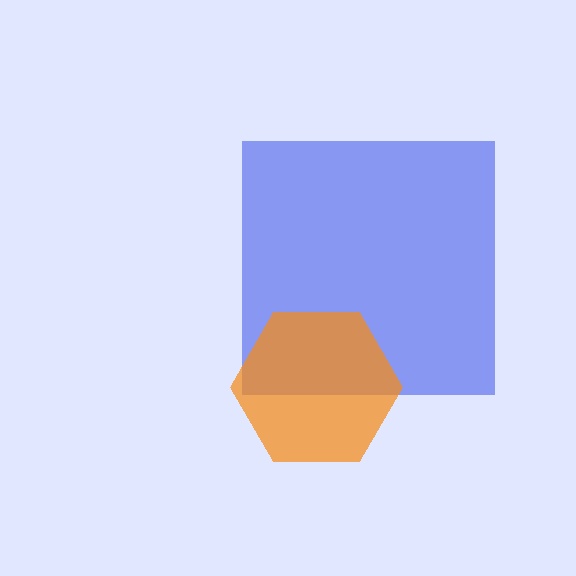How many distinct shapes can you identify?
There are 2 distinct shapes: a blue square, an orange hexagon.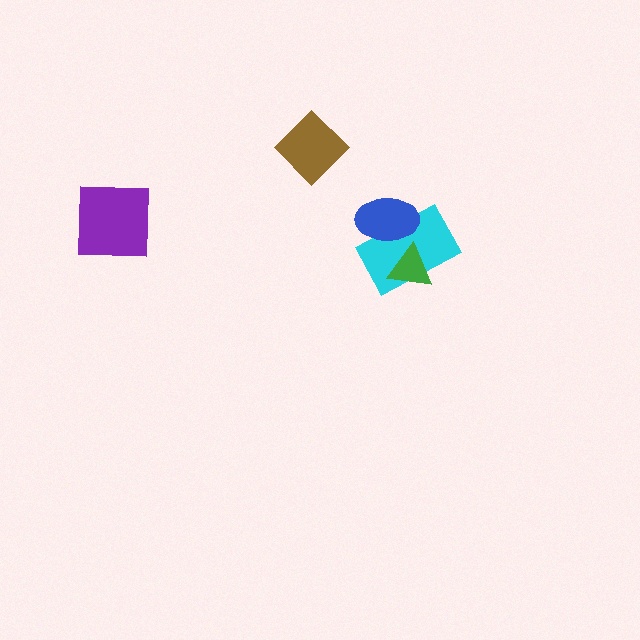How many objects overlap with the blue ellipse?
1 object overlaps with the blue ellipse.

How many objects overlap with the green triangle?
1 object overlaps with the green triangle.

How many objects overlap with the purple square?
0 objects overlap with the purple square.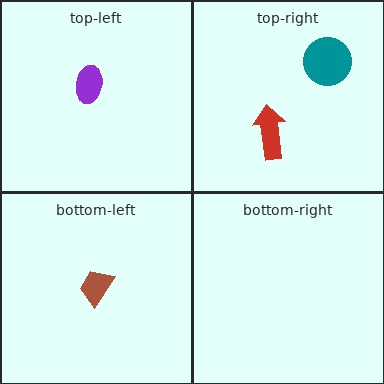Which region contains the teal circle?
The top-right region.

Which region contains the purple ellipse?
The top-left region.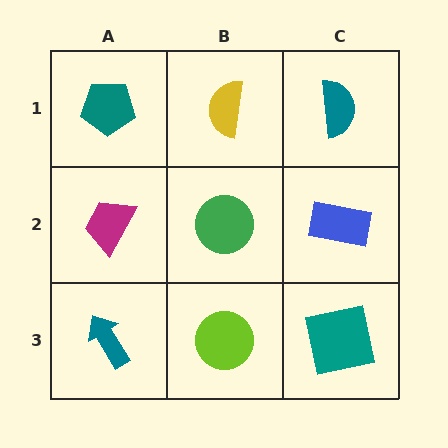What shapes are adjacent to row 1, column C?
A blue rectangle (row 2, column C), a yellow semicircle (row 1, column B).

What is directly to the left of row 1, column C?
A yellow semicircle.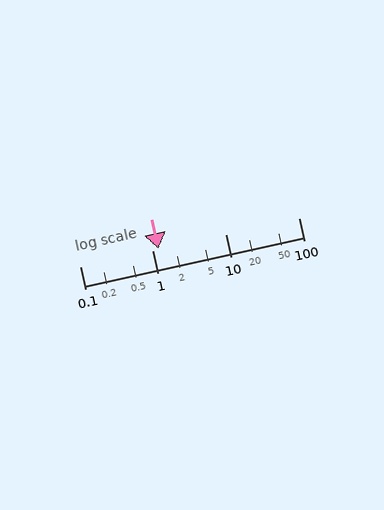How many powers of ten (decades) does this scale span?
The scale spans 3 decades, from 0.1 to 100.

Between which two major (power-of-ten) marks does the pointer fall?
The pointer is between 1 and 10.